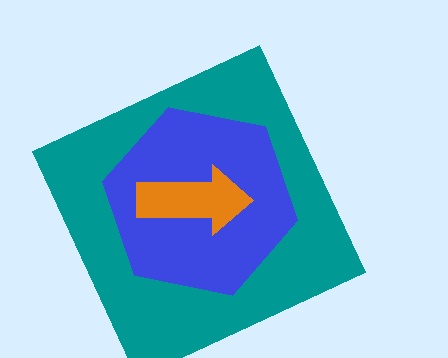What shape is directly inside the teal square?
The blue hexagon.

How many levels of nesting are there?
3.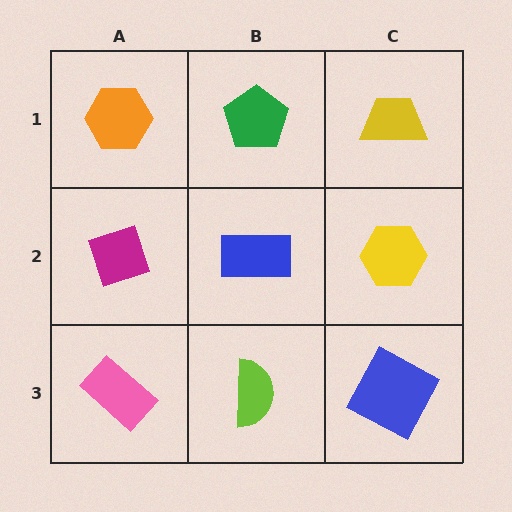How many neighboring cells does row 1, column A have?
2.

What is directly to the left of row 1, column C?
A green pentagon.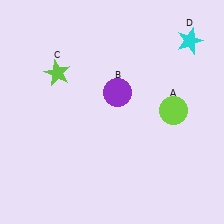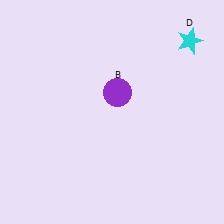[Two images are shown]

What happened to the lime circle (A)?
The lime circle (A) was removed in Image 2. It was in the top-right area of Image 1.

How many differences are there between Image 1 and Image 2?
There are 2 differences between the two images.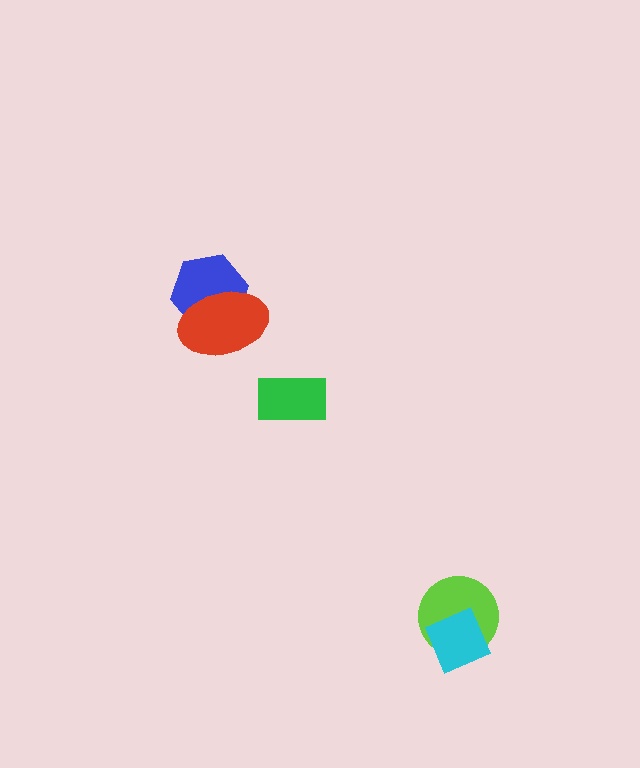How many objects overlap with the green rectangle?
0 objects overlap with the green rectangle.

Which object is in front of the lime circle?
The cyan diamond is in front of the lime circle.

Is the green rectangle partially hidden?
No, no other shape covers it.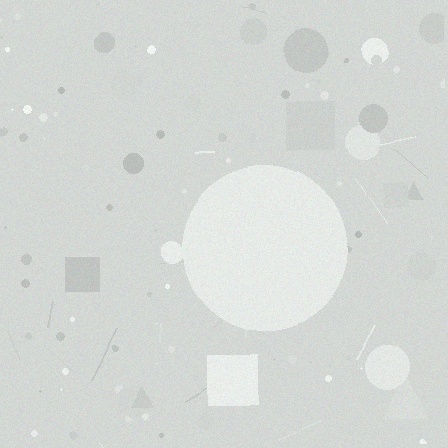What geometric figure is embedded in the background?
A circle is embedded in the background.